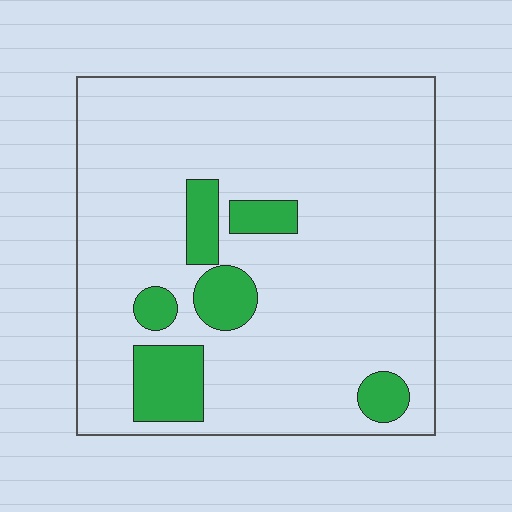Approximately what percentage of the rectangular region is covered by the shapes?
Approximately 15%.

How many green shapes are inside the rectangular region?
6.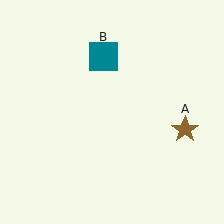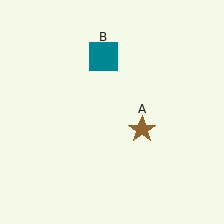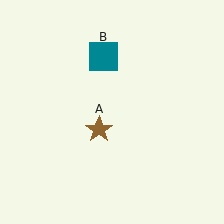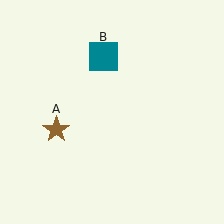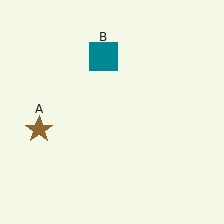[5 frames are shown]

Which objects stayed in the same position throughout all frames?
Teal square (object B) remained stationary.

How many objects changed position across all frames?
1 object changed position: brown star (object A).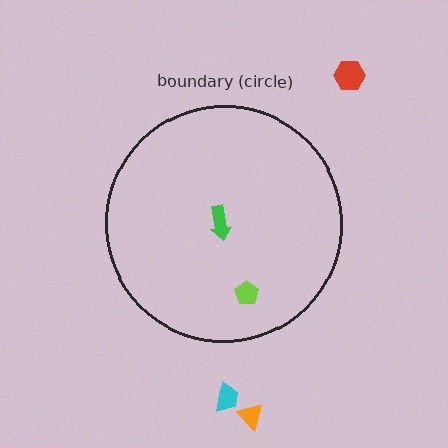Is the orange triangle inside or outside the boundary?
Outside.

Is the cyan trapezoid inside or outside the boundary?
Outside.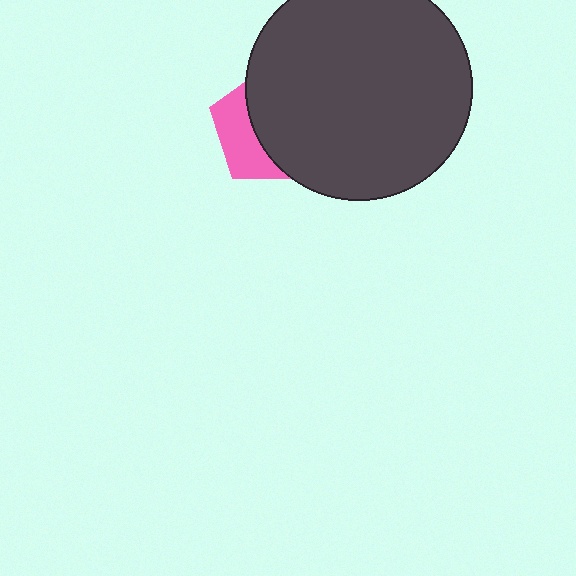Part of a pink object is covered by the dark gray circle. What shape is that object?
It is a pentagon.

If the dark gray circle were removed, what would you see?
You would see the complete pink pentagon.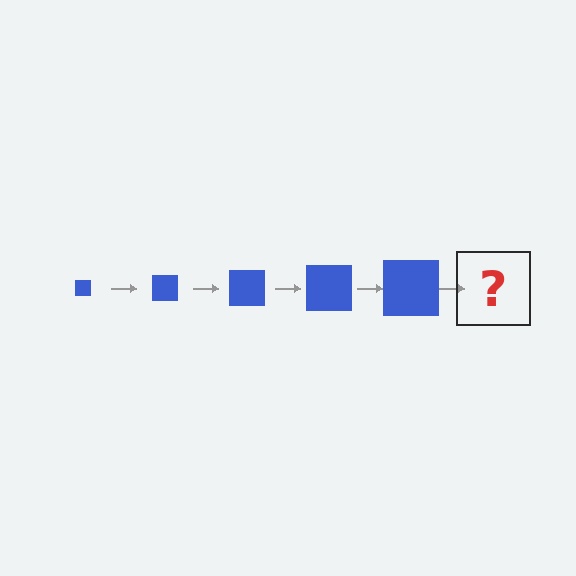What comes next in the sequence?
The next element should be a blue square, larger than the previous one.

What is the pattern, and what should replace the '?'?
The pattern is that the square gets progressively larger each step. The '?' should be a blue square, larger than the previous one.